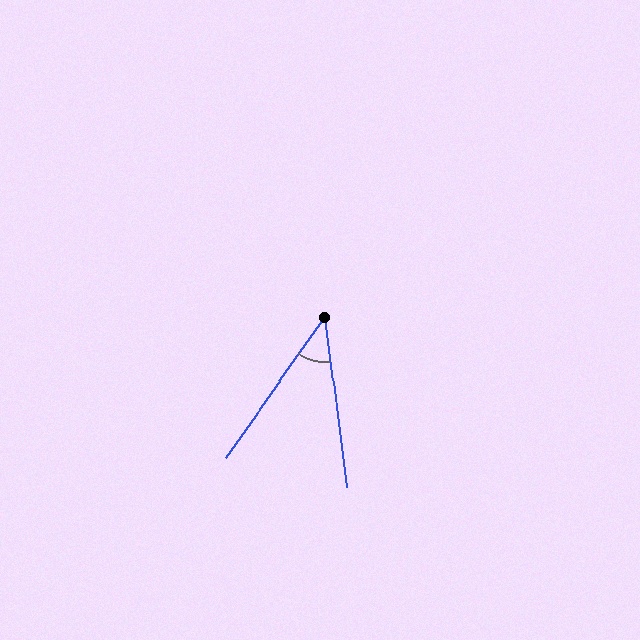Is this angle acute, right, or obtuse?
It is acute.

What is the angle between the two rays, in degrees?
Approximately 43 degrees.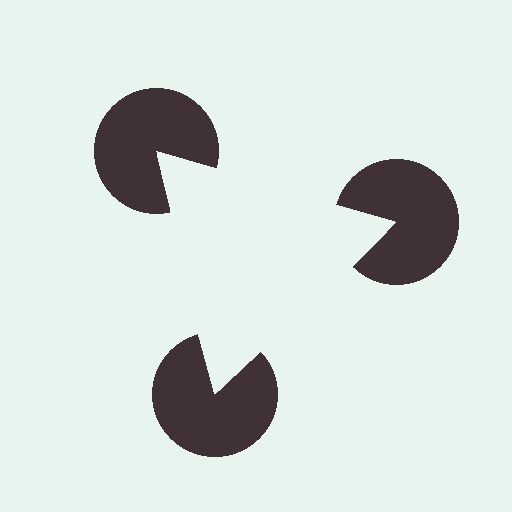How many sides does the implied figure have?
3 sides.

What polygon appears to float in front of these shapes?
An illusory triangle — its edges are inferred from the aligned wedge cuts in the pac-man discs, not physically drawn.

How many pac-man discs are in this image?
There are 3 — one at each vertex of the illusory triangle.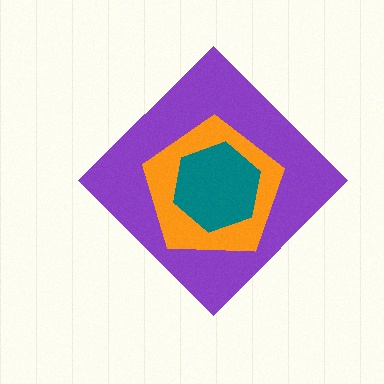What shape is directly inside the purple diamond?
The orange pentagon.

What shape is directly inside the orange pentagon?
The teal hexagon.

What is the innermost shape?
The teal hexagon.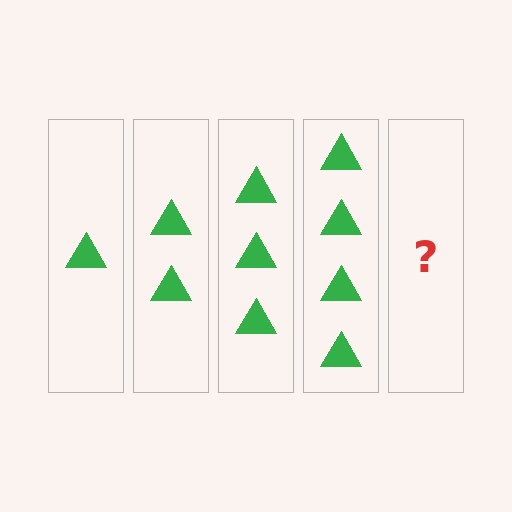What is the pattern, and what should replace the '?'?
The pattern is that each step adds one more triangle. The '?' should be 5 triangles.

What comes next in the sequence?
The next element should be 5 triangles.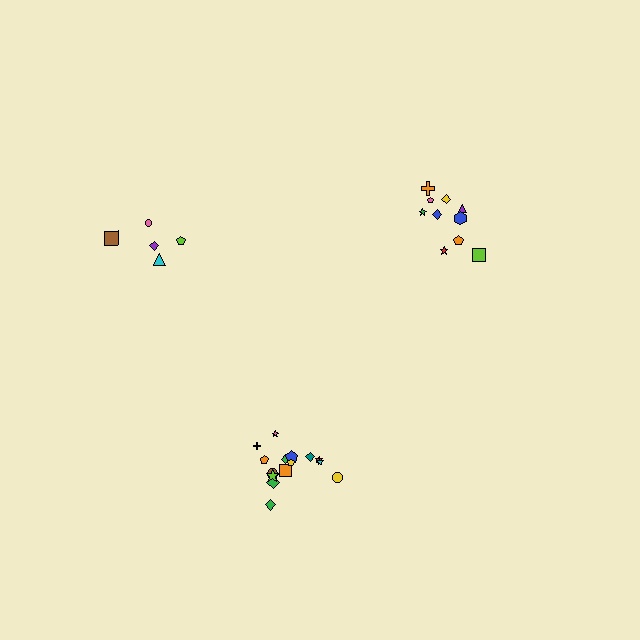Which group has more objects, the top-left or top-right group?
The top-right group.